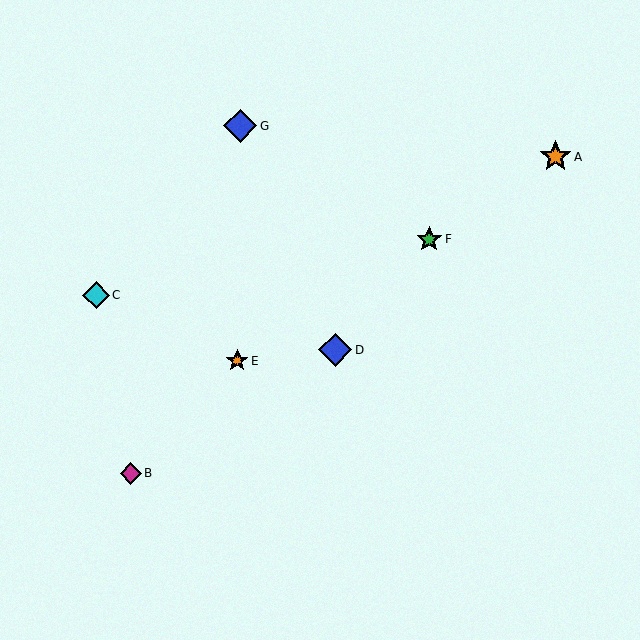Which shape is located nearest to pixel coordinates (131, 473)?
The magenta diamond (labeled B) at (131, 473) is nearest to that location.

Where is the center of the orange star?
The center of the orange star is at (237, 361).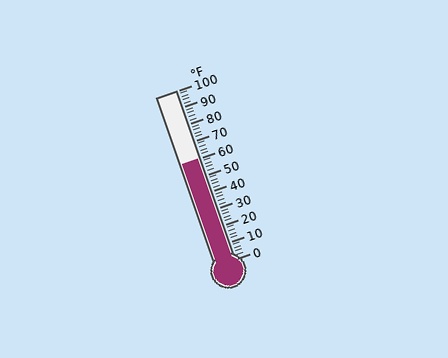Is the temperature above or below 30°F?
The temperature is above 30°F.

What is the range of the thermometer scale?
The thermometer scale ranges from 0°F to 100°F.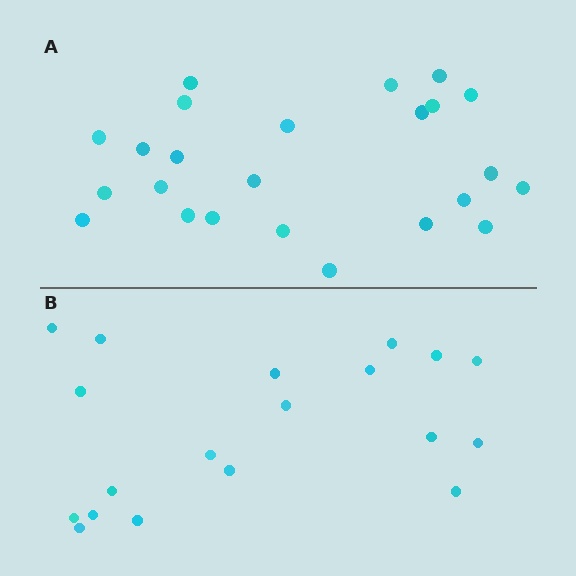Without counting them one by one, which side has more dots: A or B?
Region A (the top region) has more dots.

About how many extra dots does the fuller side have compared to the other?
Region A has about 5 more dots than region B.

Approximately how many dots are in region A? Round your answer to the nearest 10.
About 20 dots. (The exact count is 24, which rounds to 20.)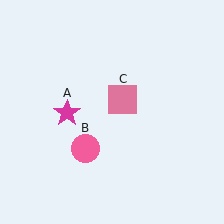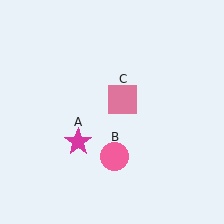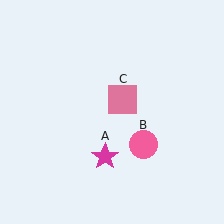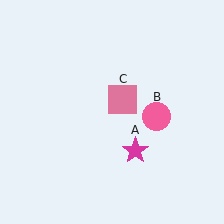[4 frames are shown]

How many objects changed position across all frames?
2 objects changed position: magenta star (object A), pink circle (object B).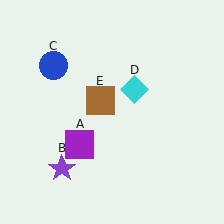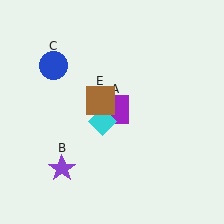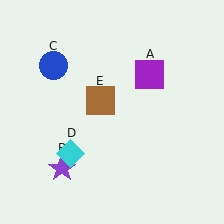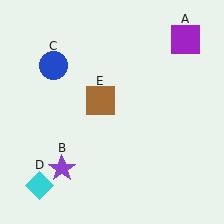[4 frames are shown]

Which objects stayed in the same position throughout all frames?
Purple star (object B) and blue circle (object C) and brown square (object E) remained stationary.